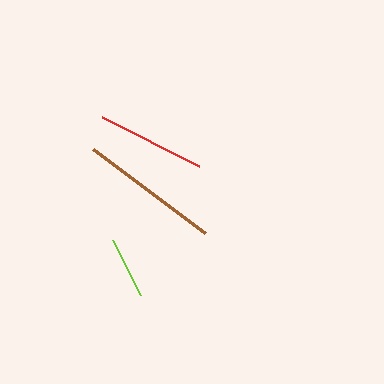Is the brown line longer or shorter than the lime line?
The brown line is longer than the lime line.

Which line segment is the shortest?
The lime line is the shortest at approximately 61 pixels.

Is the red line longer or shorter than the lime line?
The red line is longer than the lime line.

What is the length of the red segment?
The red segment is approximately 108 pixels long.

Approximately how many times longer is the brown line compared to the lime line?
The brown line is approximately 2.3 times the length of the lime line.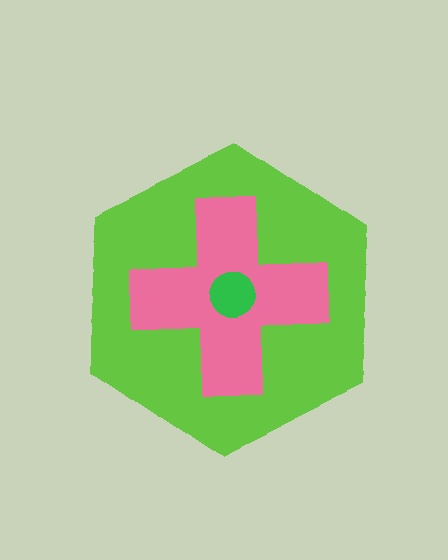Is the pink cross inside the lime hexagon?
Yes.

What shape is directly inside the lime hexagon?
The pink cross.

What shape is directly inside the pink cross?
The green circle.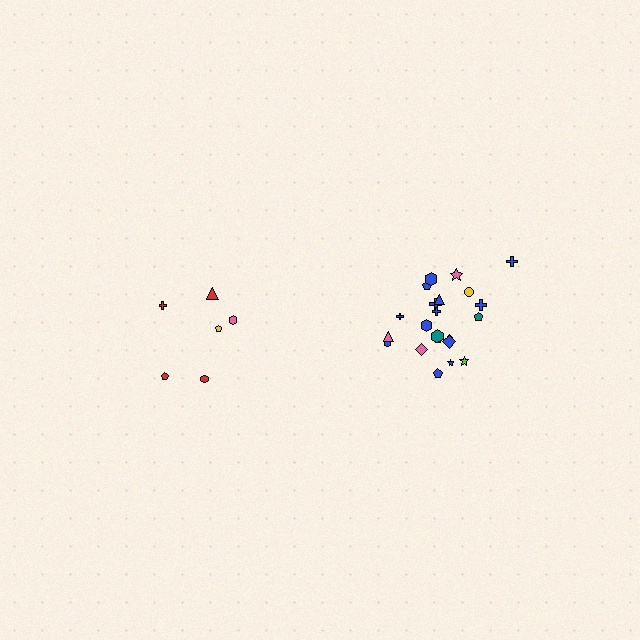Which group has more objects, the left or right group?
The right group.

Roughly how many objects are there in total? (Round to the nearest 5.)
Roughly 30 objects in total.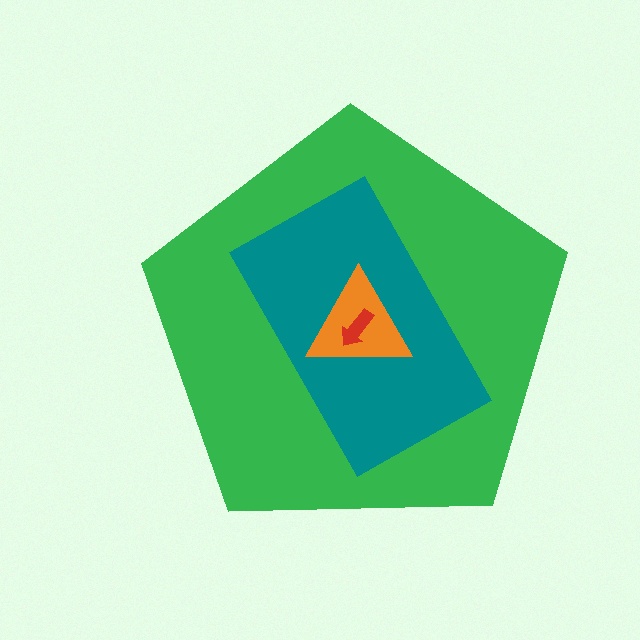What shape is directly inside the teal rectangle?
The orange triangle.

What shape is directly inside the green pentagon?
The teal rectangle.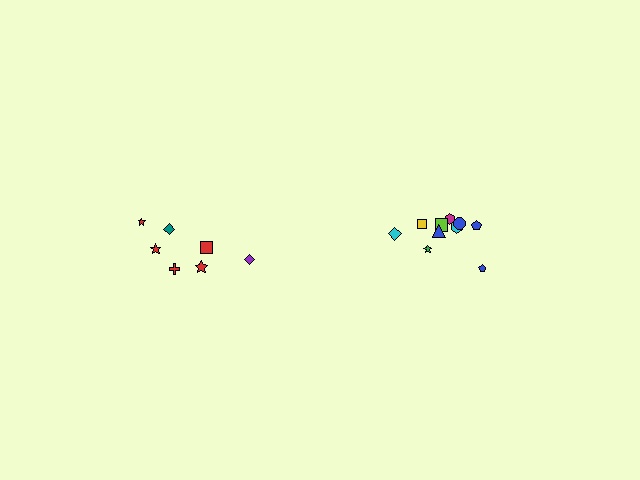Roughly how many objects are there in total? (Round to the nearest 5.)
Roughly 15 objects in total.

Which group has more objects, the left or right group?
The right group.